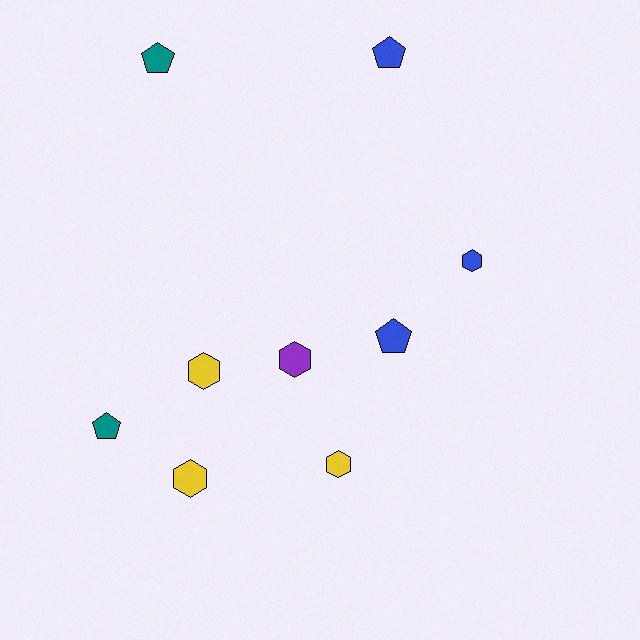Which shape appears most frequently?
Hexagon, with 5 objects.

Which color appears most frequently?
Blue, with 3 objects.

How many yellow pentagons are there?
There are no yellow pentagons.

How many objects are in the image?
There are 9 objects.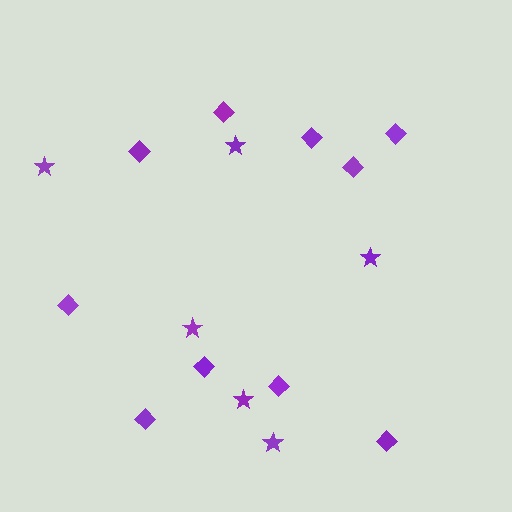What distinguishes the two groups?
There are 2 groups: one group of diamonds (10) and one group of stars (6).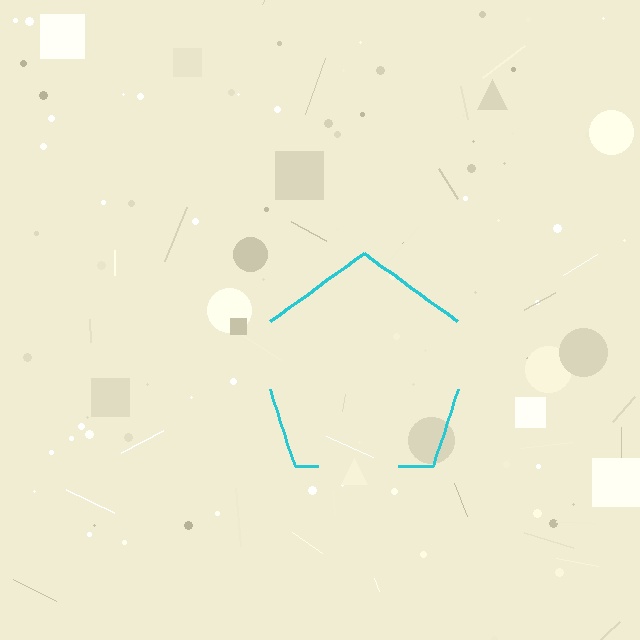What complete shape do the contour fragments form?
The contour fragments form a pentagon.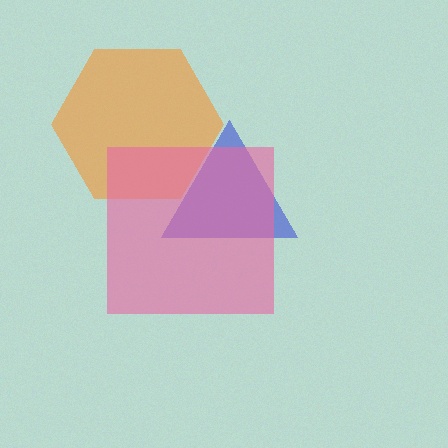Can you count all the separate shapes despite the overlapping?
Yes, there are 3 separate shapes.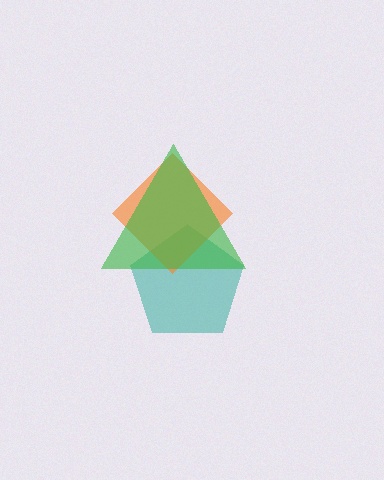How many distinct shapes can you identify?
There are 3 distinct shapes: a teal pentagon, an orange diamond, a green triangle.